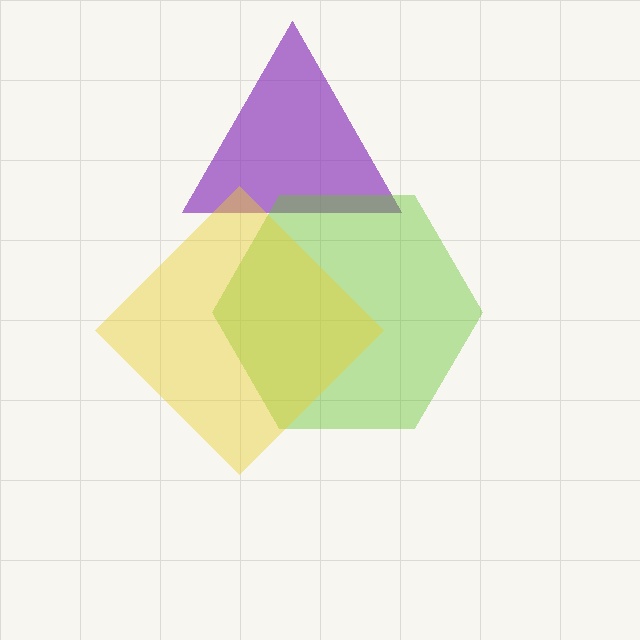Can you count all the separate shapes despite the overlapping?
Yes, there are 3 separate shapes.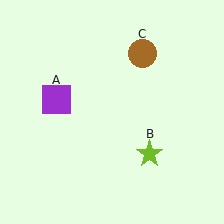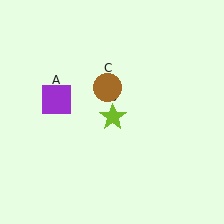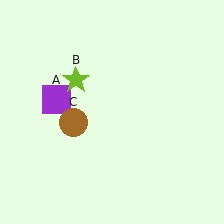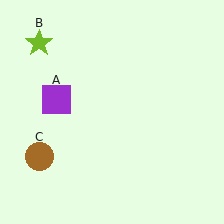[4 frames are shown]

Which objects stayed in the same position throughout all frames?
Purple square (object A) remained stationary.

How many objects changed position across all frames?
2 objects changed position: lime star (object B), brown circle (object C).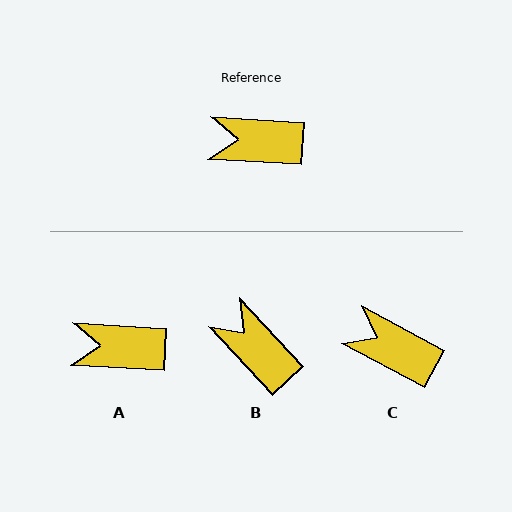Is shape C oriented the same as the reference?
No, it is off by about 25 degrees.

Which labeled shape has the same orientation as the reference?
A.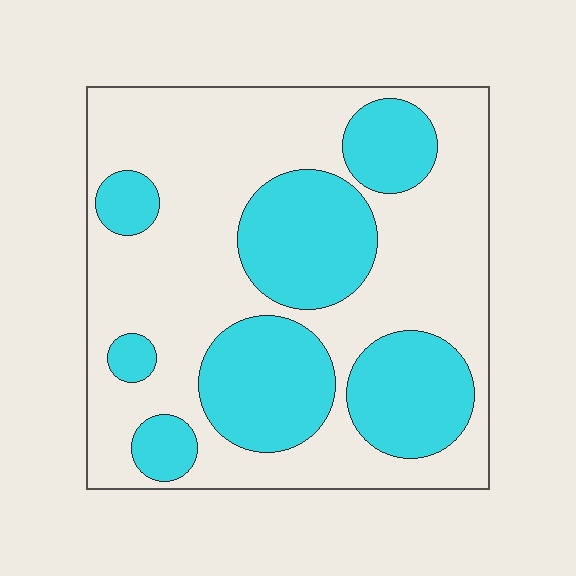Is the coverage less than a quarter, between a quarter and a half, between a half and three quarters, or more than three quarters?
Between a quarter and a half.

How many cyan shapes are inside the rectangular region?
7.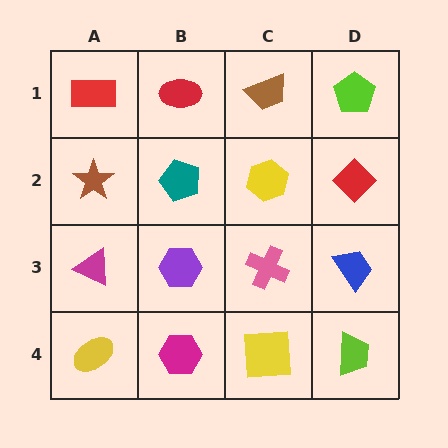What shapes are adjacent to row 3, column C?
A yellow hexagon (row 2, column C), a yellow square (row 4, column C), a purple hexagon (row 3, column B), a blue trapezoid (row 3, column D).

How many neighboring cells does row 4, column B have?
3.